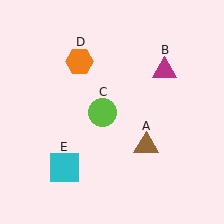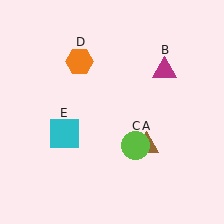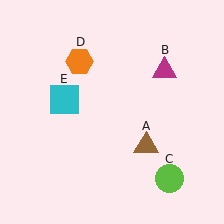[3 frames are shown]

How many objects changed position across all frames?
2 objects changed position: lime circle (object C), cyan square (object E).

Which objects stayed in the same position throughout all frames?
Brown triangle (object A) and magenta triangle (object B) and orange hexagon (object D) remained stationary.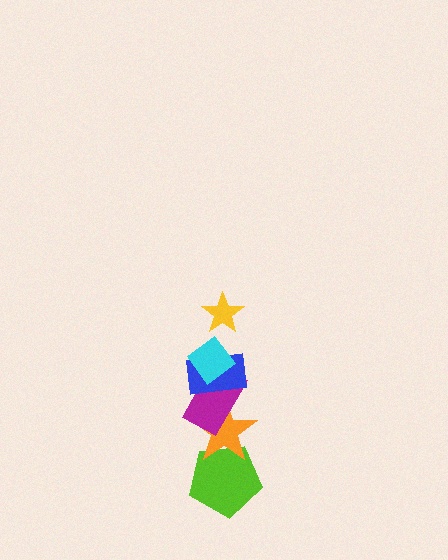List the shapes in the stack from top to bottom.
From top to bottom: the yellow star, the cyan diamond, the blue rectangle, the magenta rectangle, the orange star, the lime pentagon.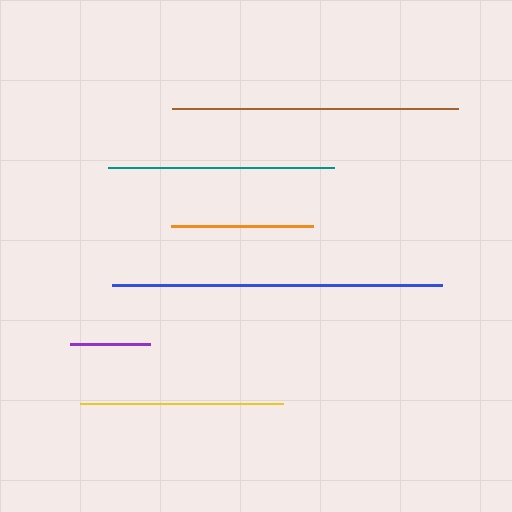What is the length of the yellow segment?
The yellow segment is approximately 203 pixels long.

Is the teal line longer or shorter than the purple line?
The teal line is longer than the purple line.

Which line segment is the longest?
The blue line is the longest at approximately 329 pixels.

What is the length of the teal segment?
The teal segment is approximately 226 pixels long.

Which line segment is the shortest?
The purple line is the shortest at approximately 80 pixels.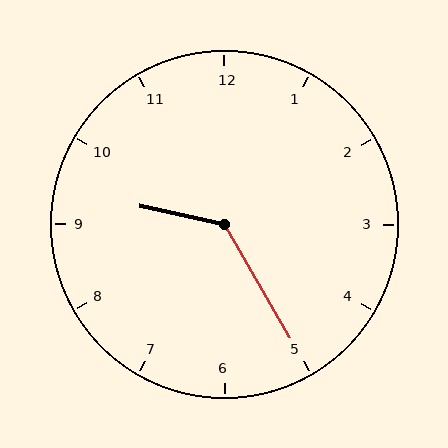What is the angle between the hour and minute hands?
Approximately 132 degrees.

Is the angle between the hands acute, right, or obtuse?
It is obtuse.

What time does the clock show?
9:25.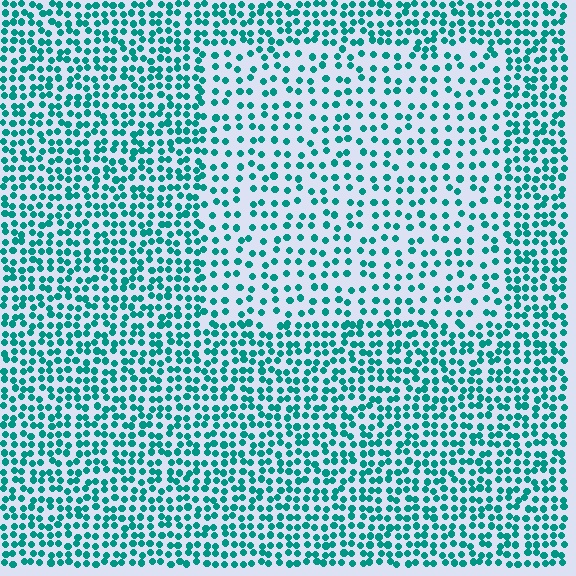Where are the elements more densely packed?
The elements are more densely packed outside the rectangle boundary.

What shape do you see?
I see a rectangle.